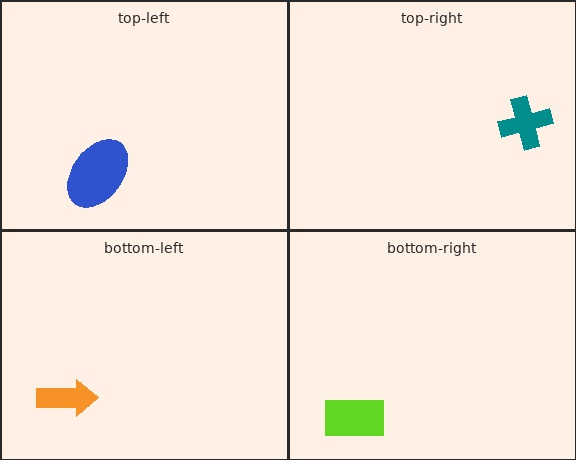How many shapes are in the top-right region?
1.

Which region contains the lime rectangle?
The bottom-right region.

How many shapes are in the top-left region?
1.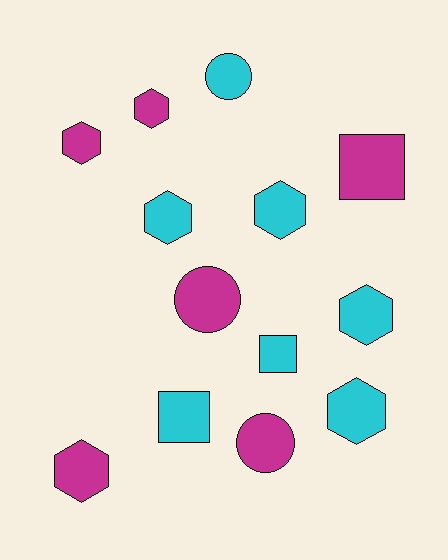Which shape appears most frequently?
Hexagon, with 7 objects.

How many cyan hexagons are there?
There are 4 cyan hexagons.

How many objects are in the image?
There are 13 objects.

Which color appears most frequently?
Cyan, with 7 objects.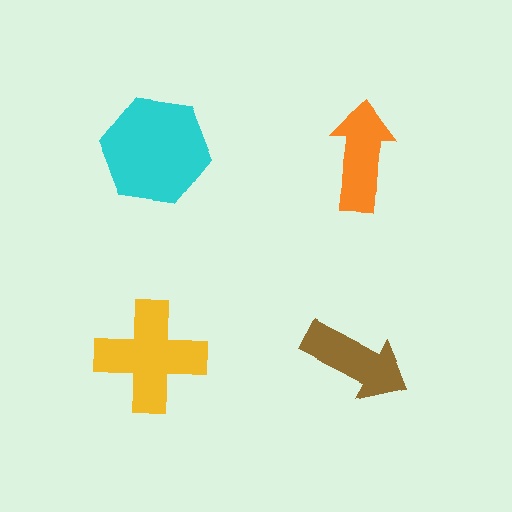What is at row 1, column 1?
A cyan hexagon.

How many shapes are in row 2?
2 shapes.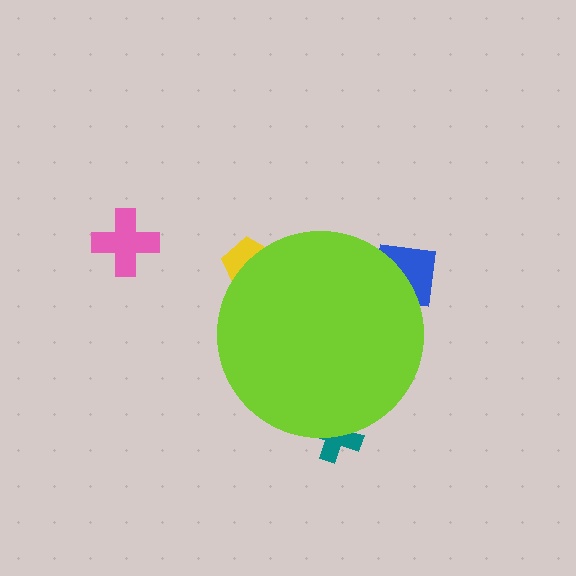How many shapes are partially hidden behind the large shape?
3 shapes are partially hidden.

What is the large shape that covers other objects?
A lime circle.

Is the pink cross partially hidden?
No, the pink cross is fully visible.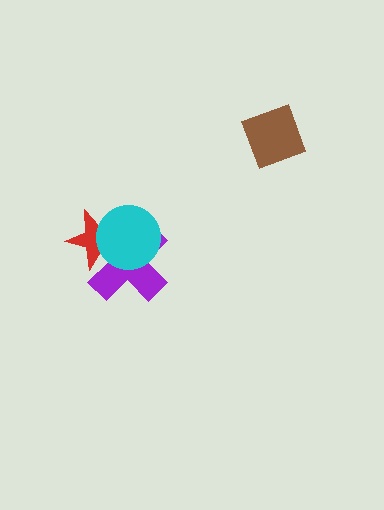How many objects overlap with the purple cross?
2 objects overlap with the purple cross.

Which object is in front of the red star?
The cyan circle is in front of the red star.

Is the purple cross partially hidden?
Yes, it is partially covered by another shape.